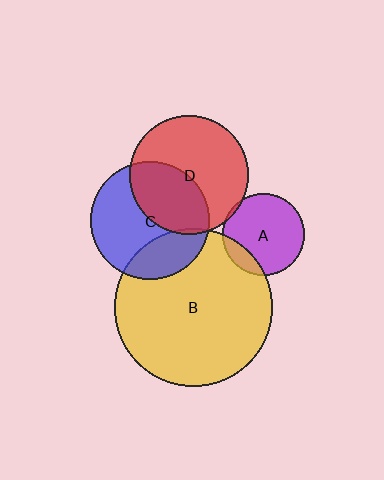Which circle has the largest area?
Circle B (yellow).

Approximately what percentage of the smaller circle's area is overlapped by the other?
Approximately 5%.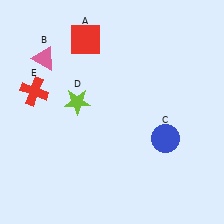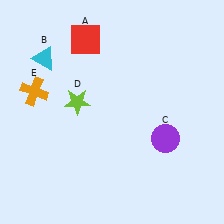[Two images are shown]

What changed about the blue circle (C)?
In Image 1, C is blue. In Image 2, it changed to purple.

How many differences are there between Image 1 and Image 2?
There are 3 differences between the two images.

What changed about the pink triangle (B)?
In Image 1, B is pink. In Image 2, it changed to cyan.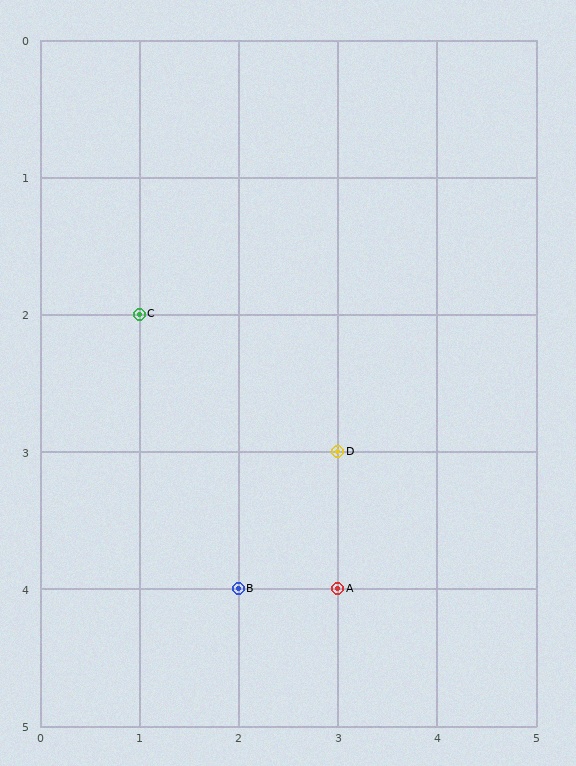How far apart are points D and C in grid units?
Points D and C are 2 columns and 1 row apart (about 2.2 grid units diagonally).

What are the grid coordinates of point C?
Point C is at grid coordinates (1, 2).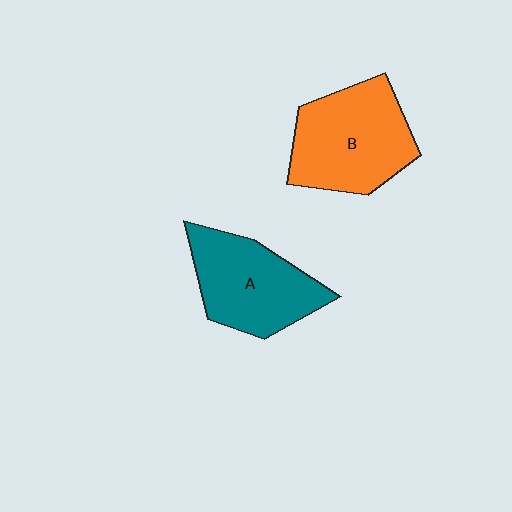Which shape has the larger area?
Shape B (orange).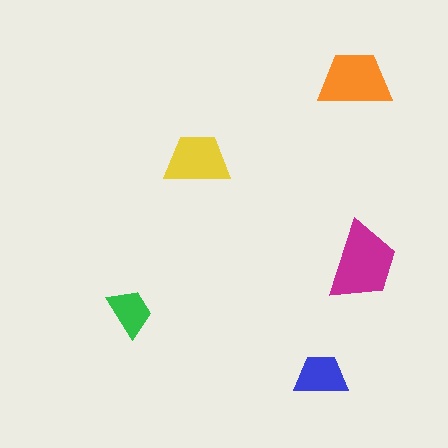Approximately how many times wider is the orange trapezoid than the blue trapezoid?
About 1.5 times wider.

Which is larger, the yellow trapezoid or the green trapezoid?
The yellow one.